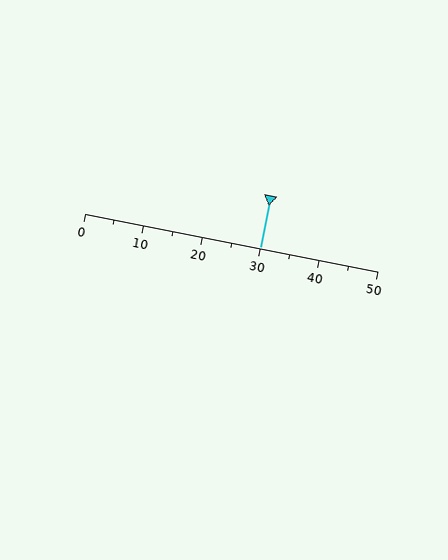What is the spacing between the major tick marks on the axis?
The major ticks are spaced 10 apart.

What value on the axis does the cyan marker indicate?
The marker indicates approximately 30.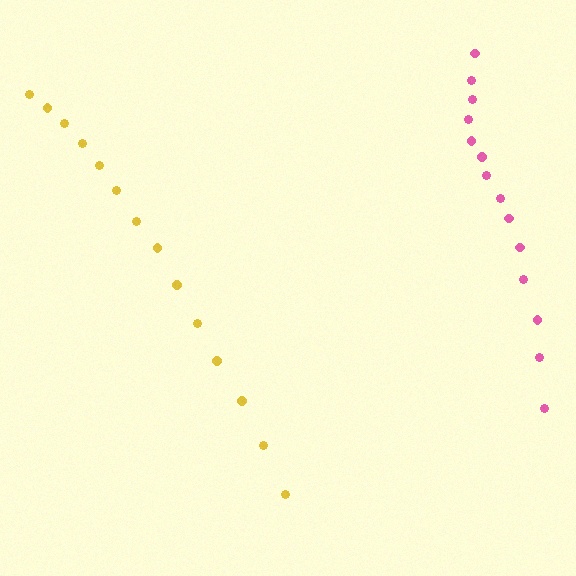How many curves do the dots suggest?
There are 2 distinct paths.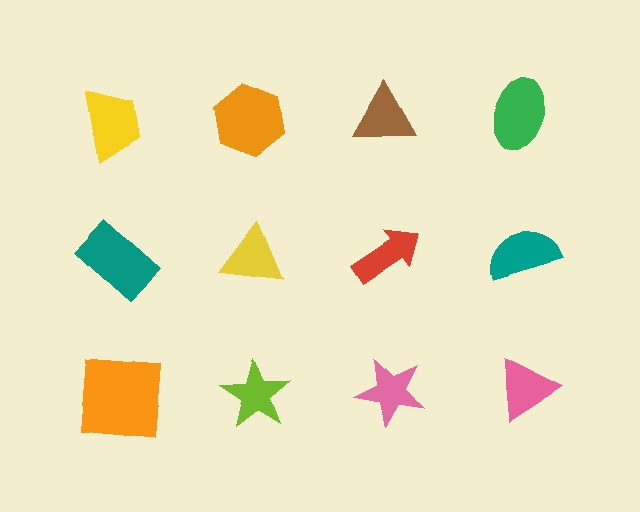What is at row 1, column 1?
A yellow trapezoid.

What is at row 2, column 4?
A teal semicircle.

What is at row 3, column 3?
A pink star.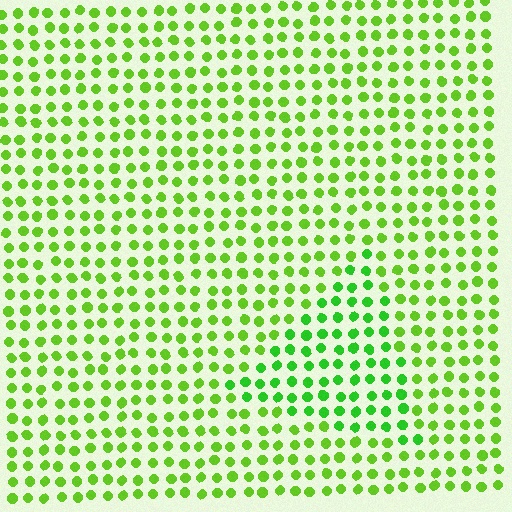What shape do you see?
I see a triangle.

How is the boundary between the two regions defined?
The boundary is defined purely by a slight shift in hue (about 22 degrees). Spacing, size, and orientation are identical on both sides.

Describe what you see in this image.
The image is filled with small lime elements in a uniform arrangement. A triangle-shaped region is visible where the elements are tinted to a slightly different hue, forming a subtle color boundary.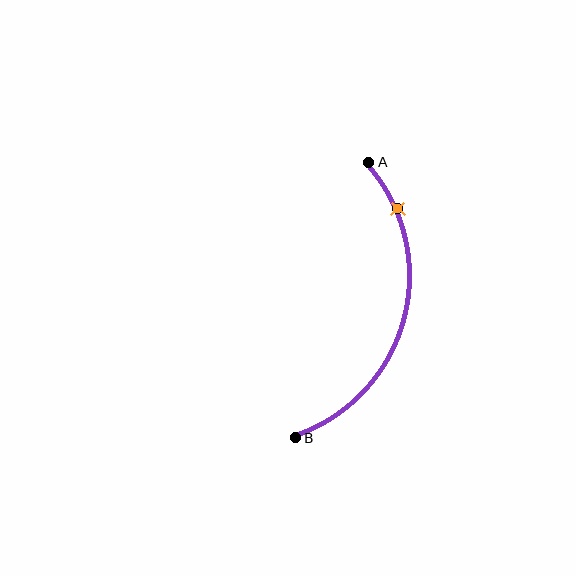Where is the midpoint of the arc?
The arc midpoint is the point on the curve farthest from the straight line joining A and B. It sits to the right of that line.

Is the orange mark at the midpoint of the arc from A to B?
No. The orange mark lies on the arc but is closer to endpoint A. The arc midpoint would be at the point on the curve equidistant along the arc from both A and B.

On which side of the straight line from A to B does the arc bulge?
The arc bulges to the right of the straight line connecting A and B.